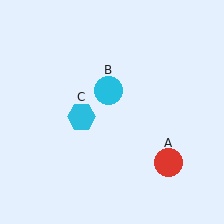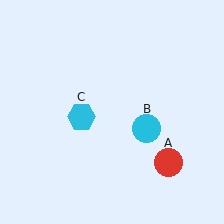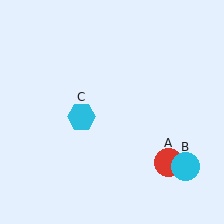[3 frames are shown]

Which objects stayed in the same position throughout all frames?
Red circle (object A) and cyan hexagon (object C) remained stationary.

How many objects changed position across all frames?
1 object changed position: cyan circle (object B).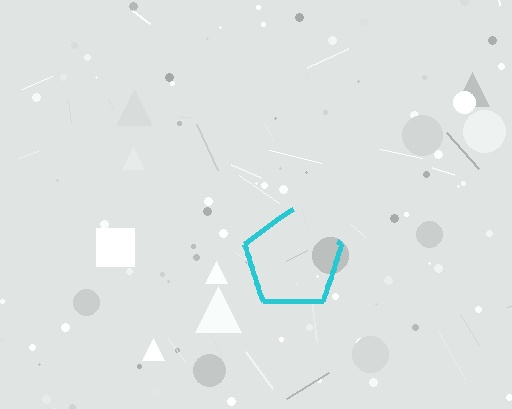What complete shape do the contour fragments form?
The contour fragments form a pentagon.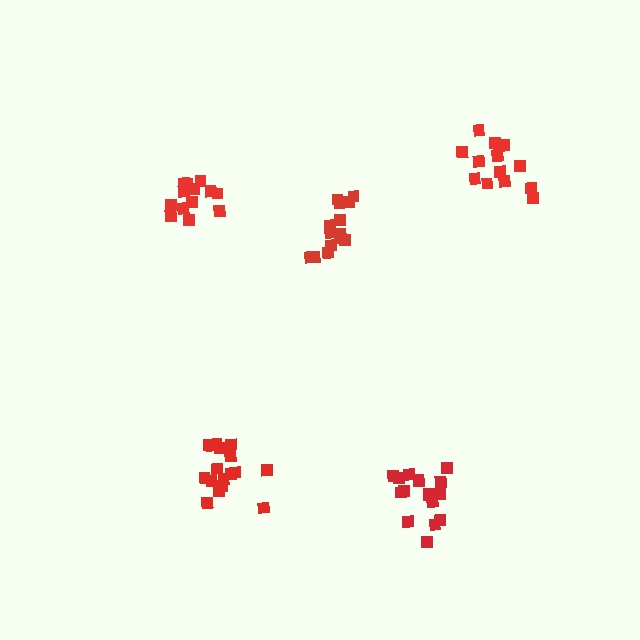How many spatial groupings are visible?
There are 5 spatial groupings.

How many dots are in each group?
Group 1: 17 dots, Group 2: 14 dots, Group 3: 17 dots, Group 4: 14 dots, Group 5: 14 dots (76 total).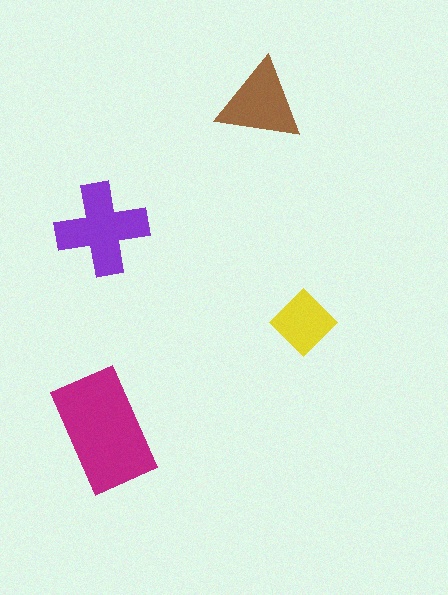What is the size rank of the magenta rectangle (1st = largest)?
1st.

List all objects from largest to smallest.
The magenta rectangle, the purple cross, the brown triangle, the yellow diamond.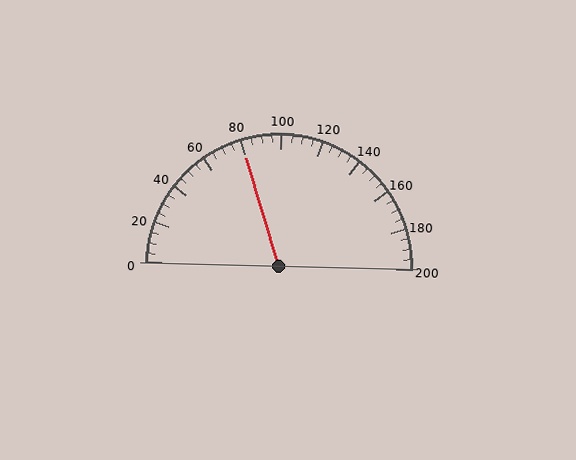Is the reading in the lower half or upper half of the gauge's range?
The reading is in the lower half of the range (0 to 200).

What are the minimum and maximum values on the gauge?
The gauge ranges from 0 to 200.